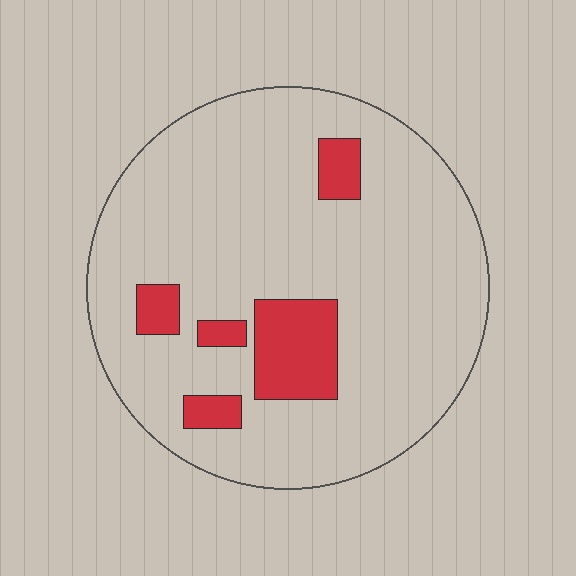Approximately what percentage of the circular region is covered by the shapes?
Approximately 15%.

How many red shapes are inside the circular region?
5.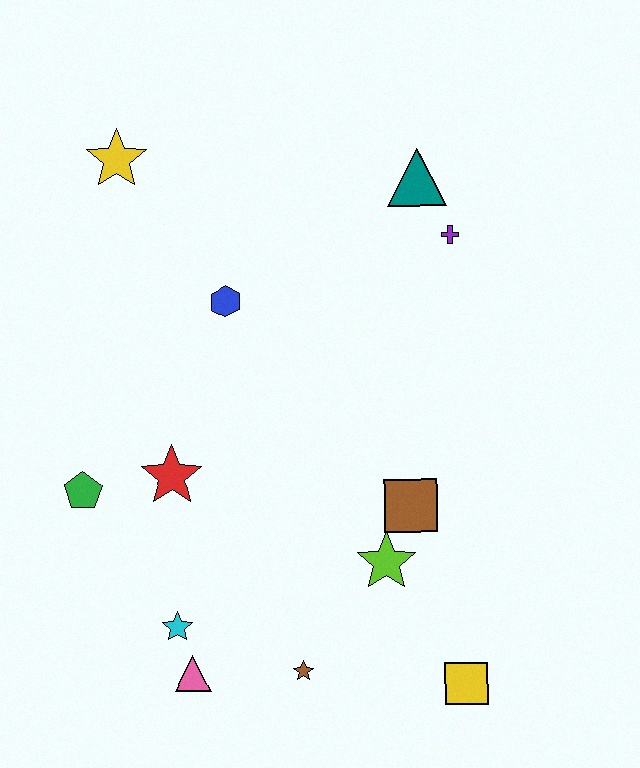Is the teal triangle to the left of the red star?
No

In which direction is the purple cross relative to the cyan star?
The purple cross is above the cyan star.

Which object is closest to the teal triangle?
The purple cross is closest to the teal triangle.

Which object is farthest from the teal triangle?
The pink triangle is farthest from the teal triangle.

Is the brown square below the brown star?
No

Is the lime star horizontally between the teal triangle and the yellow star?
Yes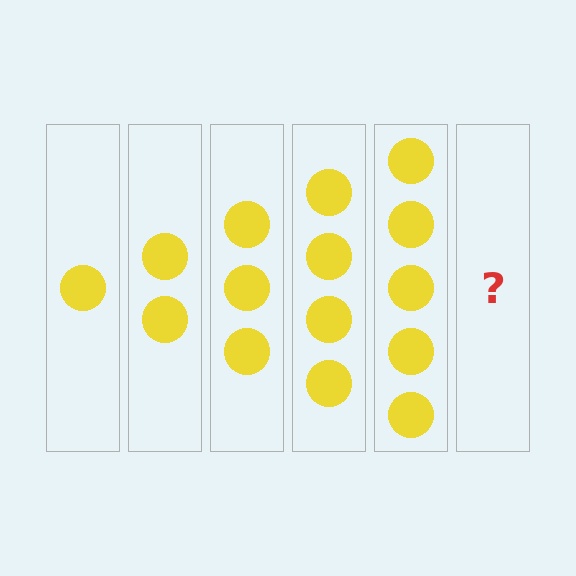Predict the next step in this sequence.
The next step is 6 circles.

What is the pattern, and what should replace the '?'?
The pattern is that each step adds one more circle. The '?' should be 6 circles.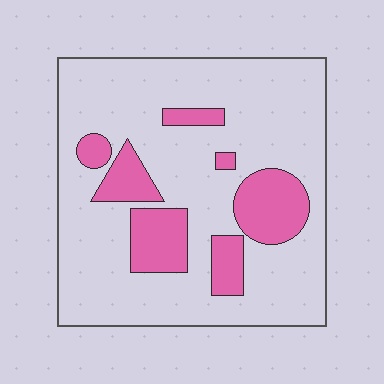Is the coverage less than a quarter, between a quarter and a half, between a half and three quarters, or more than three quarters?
Less than a quarter.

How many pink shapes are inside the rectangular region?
7.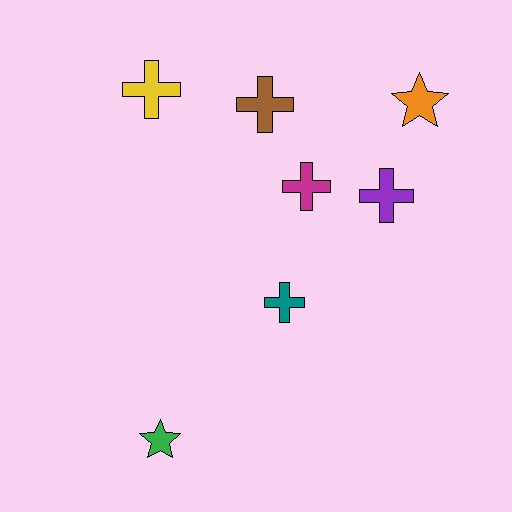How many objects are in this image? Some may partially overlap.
There are 7 objects.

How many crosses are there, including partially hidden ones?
There are 5 crosses.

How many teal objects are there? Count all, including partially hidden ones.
There is 1 teal object.